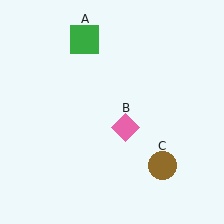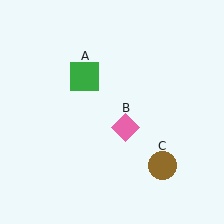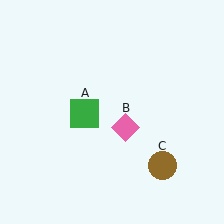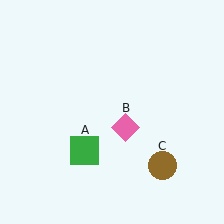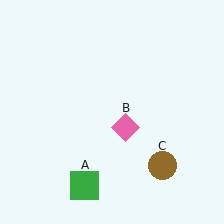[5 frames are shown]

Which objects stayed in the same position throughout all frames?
Pink diamond (object B) and brown circle (object C) remained stationary.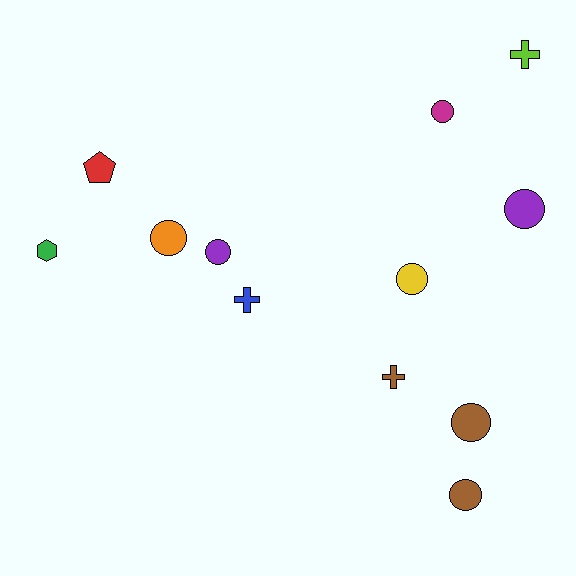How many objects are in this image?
There are 12 objects.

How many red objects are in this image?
There is 1 red object.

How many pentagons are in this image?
There is 1 pentagon.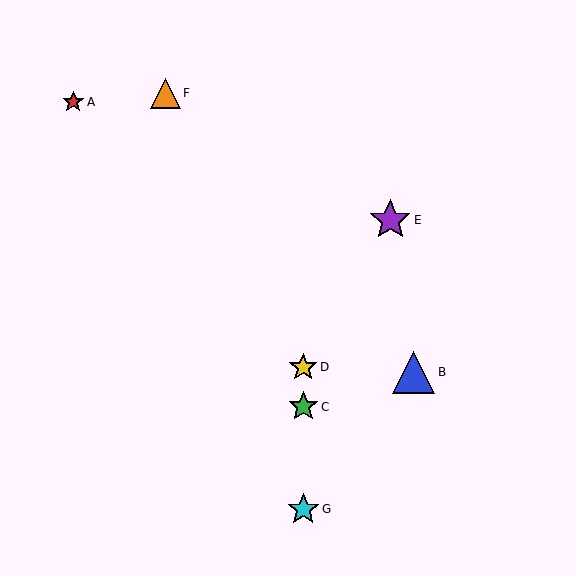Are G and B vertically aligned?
No, G is at x≈303 and B is at x≈414.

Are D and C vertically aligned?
Yes, both are at x≈303.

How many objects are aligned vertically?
3 objects (C, D, G) are aligned vertically.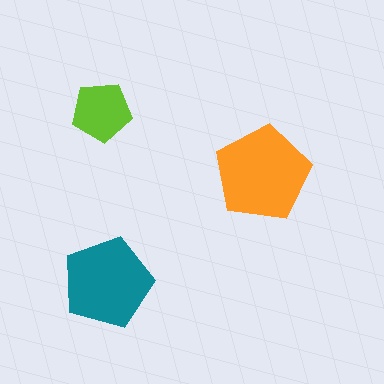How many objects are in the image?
There are 3 objects in the image.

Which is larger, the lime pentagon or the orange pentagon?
The orange one.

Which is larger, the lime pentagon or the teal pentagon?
The teal one.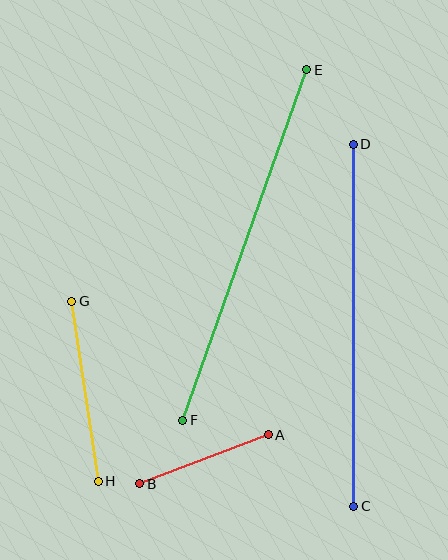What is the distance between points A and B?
The distance is approximately 137 pixels.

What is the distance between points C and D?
The distance is approximately 362 pixels.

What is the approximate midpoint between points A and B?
The midpoint is at approximately (204, 459) pixels.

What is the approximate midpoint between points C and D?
The midpoint is at approximately (353, 325) pixels.